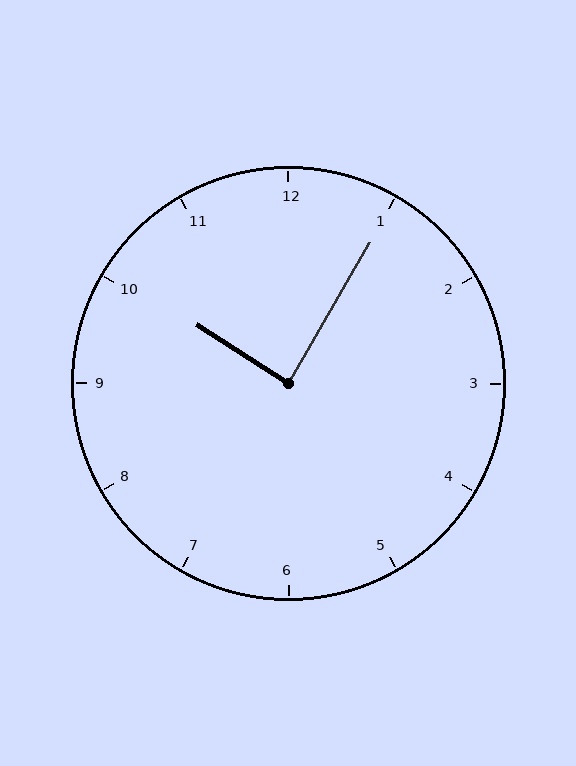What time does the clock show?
10:05.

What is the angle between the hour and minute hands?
Approximately 88 degrees.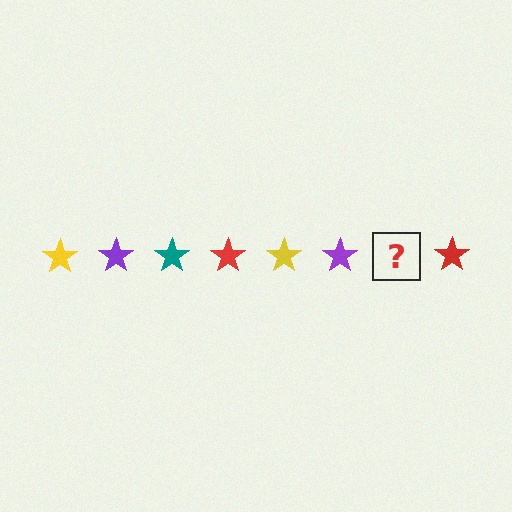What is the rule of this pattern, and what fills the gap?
The rule is that the pattern cycles through yellow, purple, teal, red stars. The gap should be filled with a teal star.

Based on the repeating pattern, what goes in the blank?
The blank should be a teal star.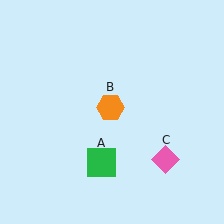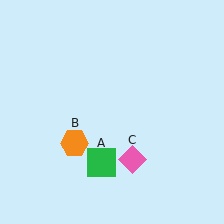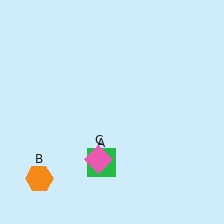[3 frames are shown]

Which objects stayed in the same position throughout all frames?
Green square (object A) remained stationary.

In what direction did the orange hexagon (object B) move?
The orange hexagon (object B) moved down and to the left.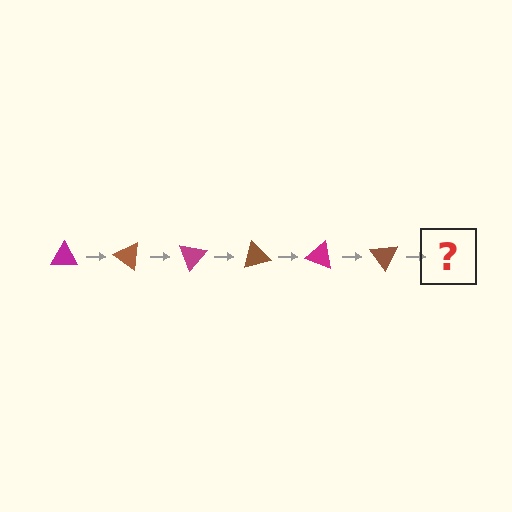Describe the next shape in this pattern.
It should be a magenta triangle, rotated 210 degrees from the start.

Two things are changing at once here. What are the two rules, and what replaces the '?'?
The two rules are that it rotates 35 degrees each step and the color cycles through magenta and brown. The '?' should be a magenta triangle, rotated 210 degrees from the start.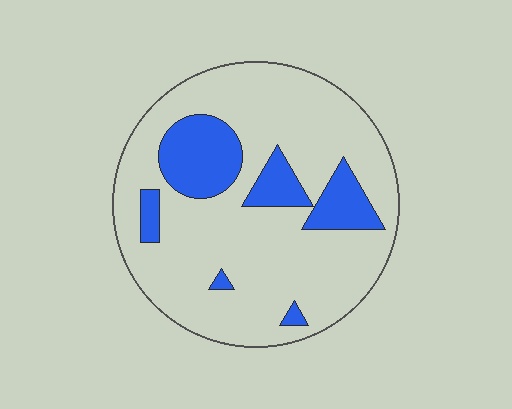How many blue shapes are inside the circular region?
6.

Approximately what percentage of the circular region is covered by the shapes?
Approximately 20%.